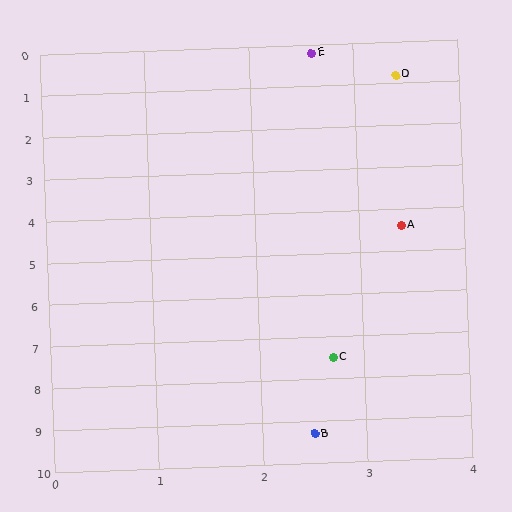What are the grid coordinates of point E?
Point E is at approximately (2.6, 0.2).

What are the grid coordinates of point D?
Point D is at approximately (3.4, 0.8).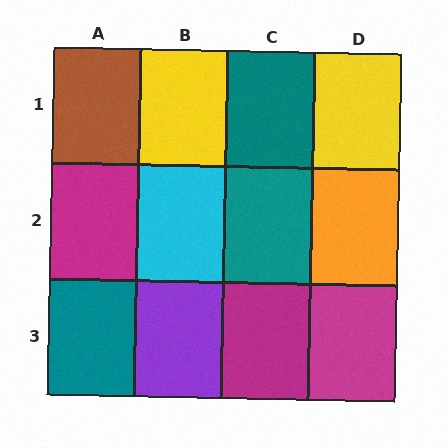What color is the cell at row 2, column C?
Teal.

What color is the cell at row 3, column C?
Magenta.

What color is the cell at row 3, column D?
Magenta.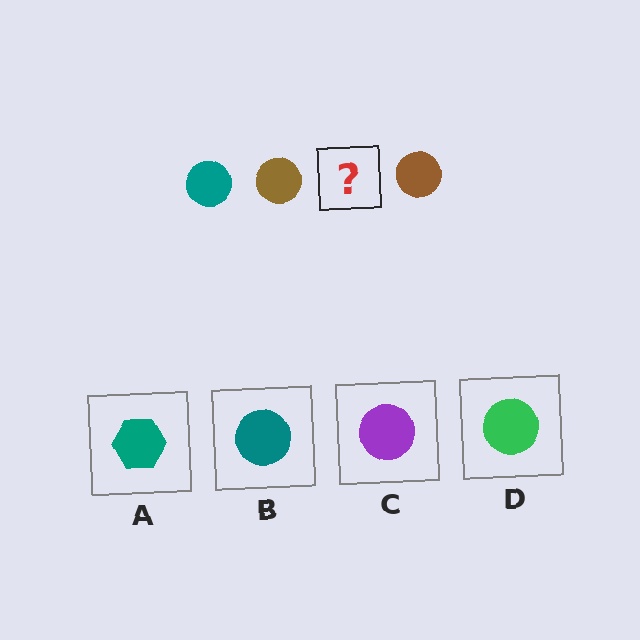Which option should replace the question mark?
Option B.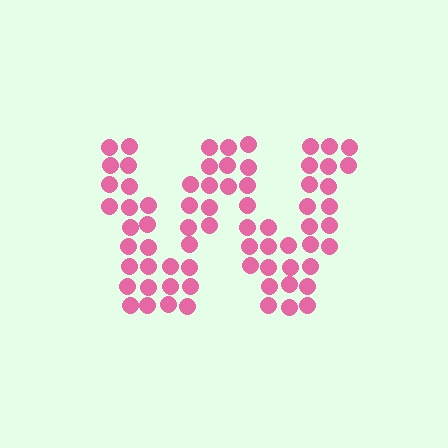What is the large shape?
The large shape is the letter W.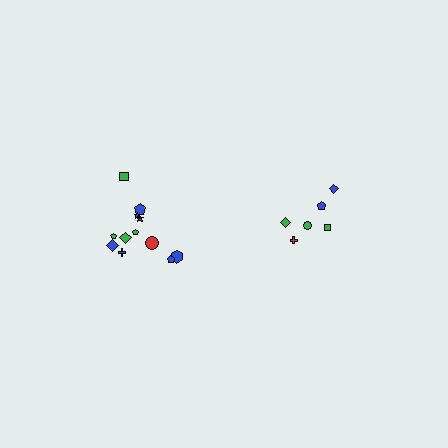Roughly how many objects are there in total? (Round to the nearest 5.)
Roughly 20 objects in total.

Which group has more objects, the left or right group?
The left group.